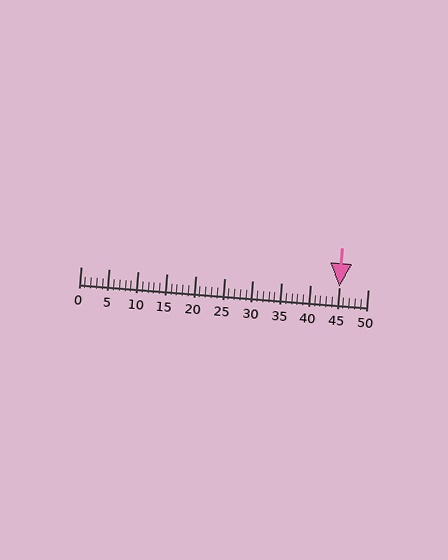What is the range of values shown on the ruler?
The ruler shows values from 0 to 50.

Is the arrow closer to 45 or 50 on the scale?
The arrow is closer to 45.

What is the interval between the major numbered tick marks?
The major tick marks are spaced 5 units apart.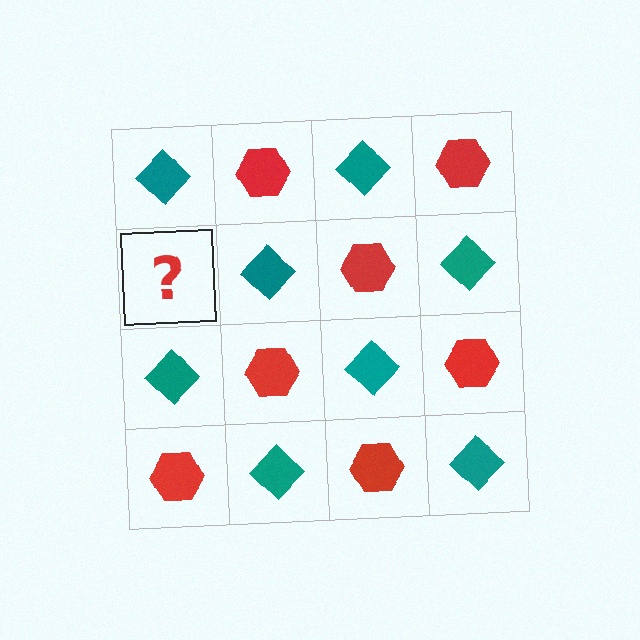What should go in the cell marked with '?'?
The missing cell should contain a red hexagon.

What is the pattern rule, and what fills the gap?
The rule is that it alternates teal diamond and red hexagon in a checkerboard pattern. The gap should be filled with a red hexagon.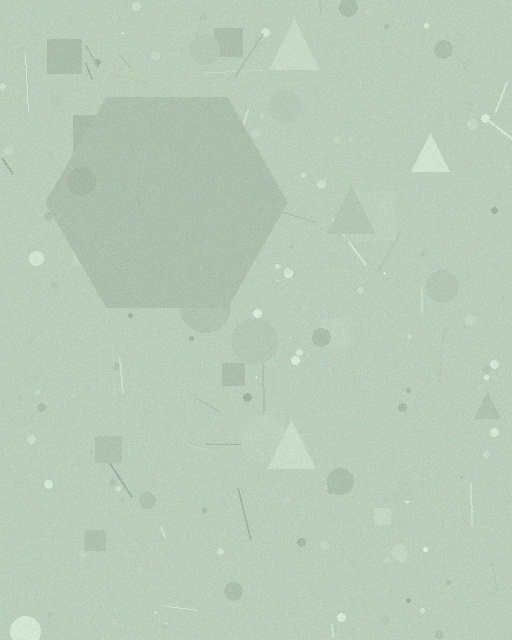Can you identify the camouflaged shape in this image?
The camouflaged shape is a hexagon.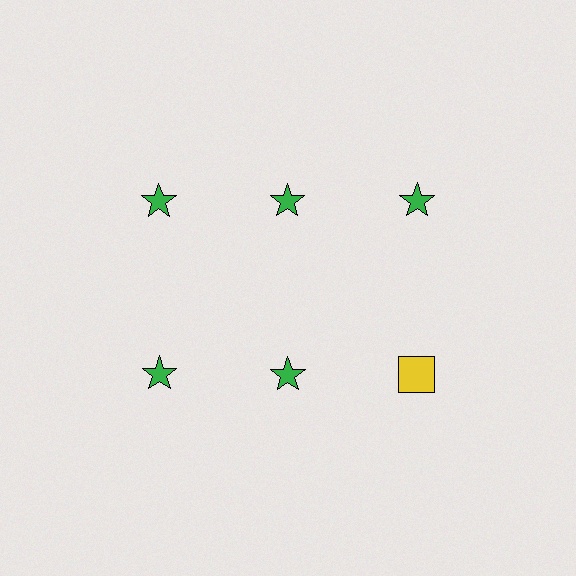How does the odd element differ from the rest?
It differs in both color (yellow instead of green) and shape (square instead of star).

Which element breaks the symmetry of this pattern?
The yellow square in the second row, center column breaks the symmetry. All other shapes are green stars.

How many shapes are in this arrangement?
There are 6 shapes arranged in a grid pattern.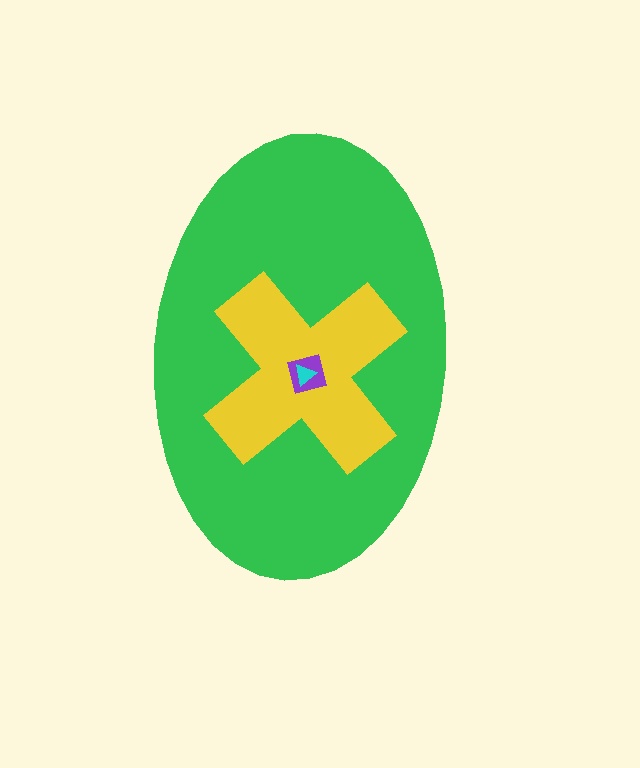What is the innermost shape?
The cyan triangle.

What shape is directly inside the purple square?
The cyan triangle.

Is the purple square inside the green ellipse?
Yes.